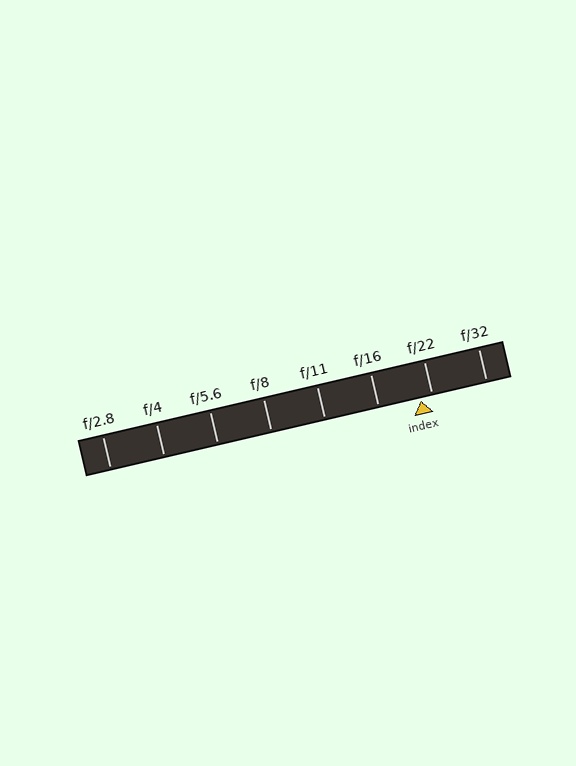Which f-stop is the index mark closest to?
The index mark is closest to f/22.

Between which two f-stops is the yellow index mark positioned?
The index mark is between f/16 and f/22.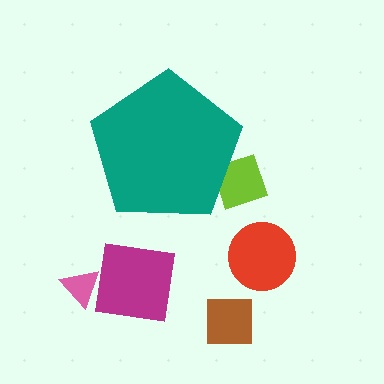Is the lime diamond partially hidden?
Yes, the lime diamond is partially hidden behind the teal pentagon.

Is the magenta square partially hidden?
No, the magenta square is fully visible.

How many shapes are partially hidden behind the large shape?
1 shape is partially hidden.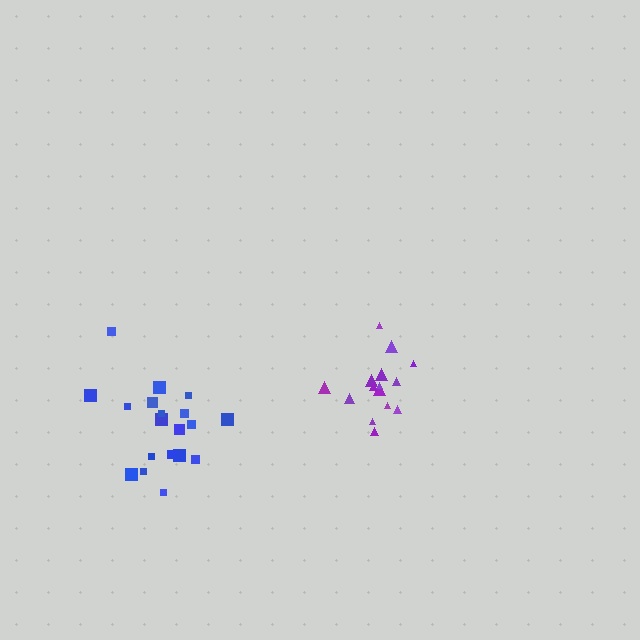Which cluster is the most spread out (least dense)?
Blue.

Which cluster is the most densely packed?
Purple.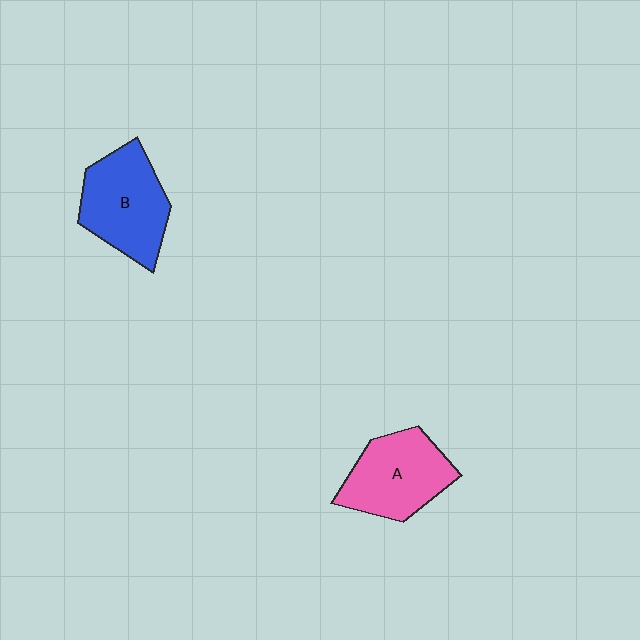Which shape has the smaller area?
Shape A (pink).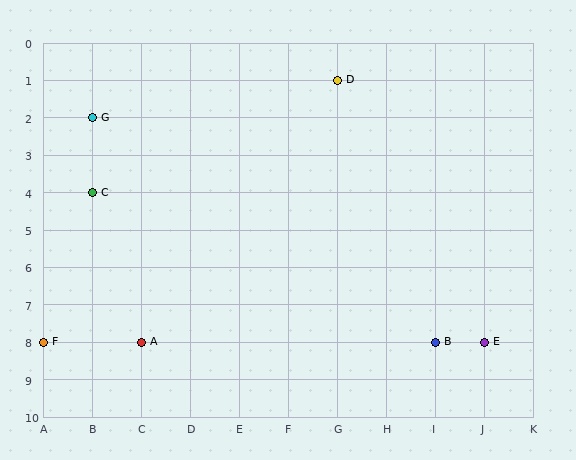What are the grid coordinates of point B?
Point B is at grid coordinates (I, 8).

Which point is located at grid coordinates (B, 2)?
Point G is at (B, 2).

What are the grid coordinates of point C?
Point C is at grid coordinates (B, 4).